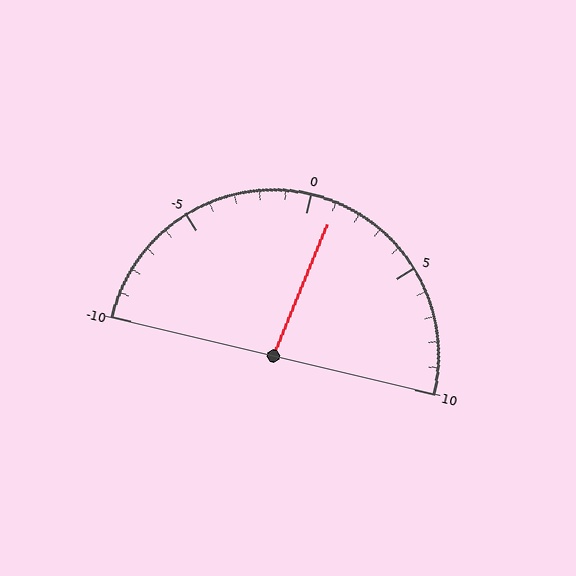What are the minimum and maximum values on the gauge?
The gauge ranges from -10 to 10.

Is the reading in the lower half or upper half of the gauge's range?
The reading is in the upper half of the range (-10 to 10).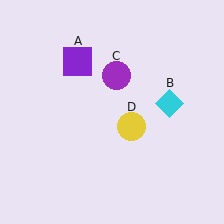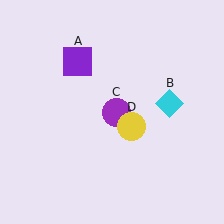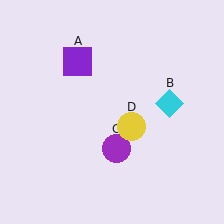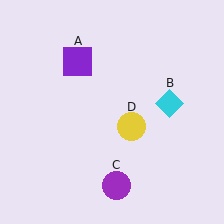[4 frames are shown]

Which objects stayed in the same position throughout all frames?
Purple square (object A) and cyan diamond (object B) and yellow circle (object D) remained stationary.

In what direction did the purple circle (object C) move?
The purple circle (object C) moved down.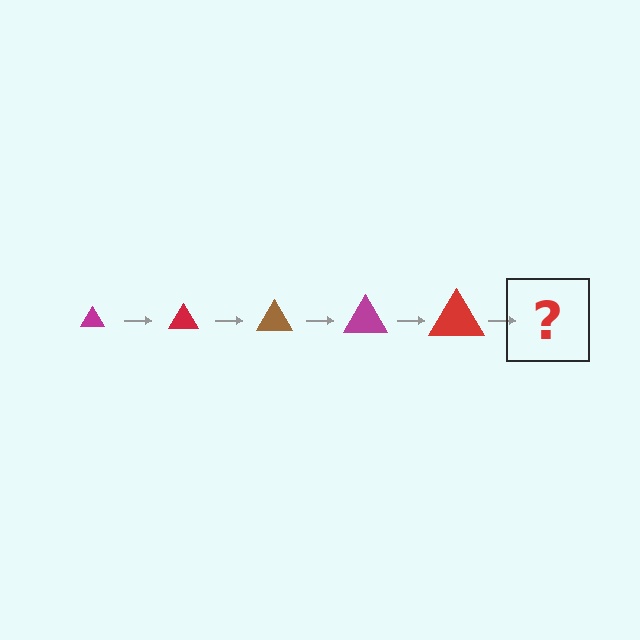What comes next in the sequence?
The next element should be a brown triangle, larger than the previous one.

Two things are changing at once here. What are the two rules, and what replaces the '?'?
The two rules are that the triangle grows larger each step and the color cycles through magenta, red, and brown. The '?' should be a brown triangle, larger than the previous one.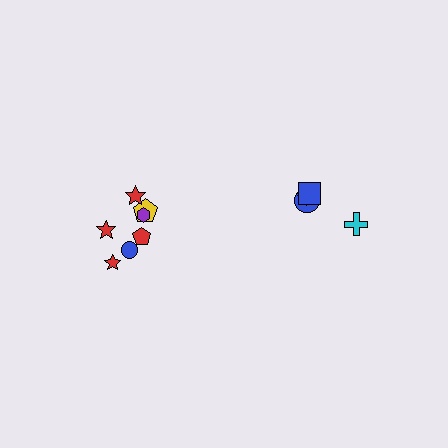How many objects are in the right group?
There are 4 objects.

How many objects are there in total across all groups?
There are 11 objects.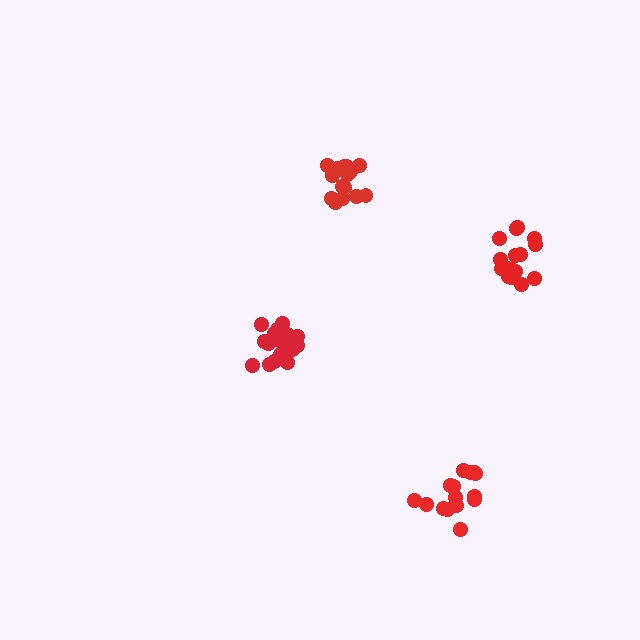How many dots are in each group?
Group 1: 15 dots, Group 2: 16 dots, Group 3: 18 dots, Group 4: 15 dots (64 total).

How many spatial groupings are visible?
There are 4 spatial groupings.